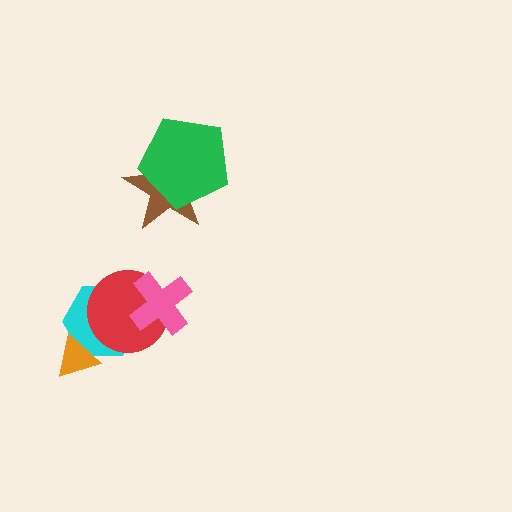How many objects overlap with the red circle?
2 objects overlap with the red circle.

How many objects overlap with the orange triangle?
1 object overlaps with the orange triangle.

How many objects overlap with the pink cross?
2 objects overlap with the pink cross.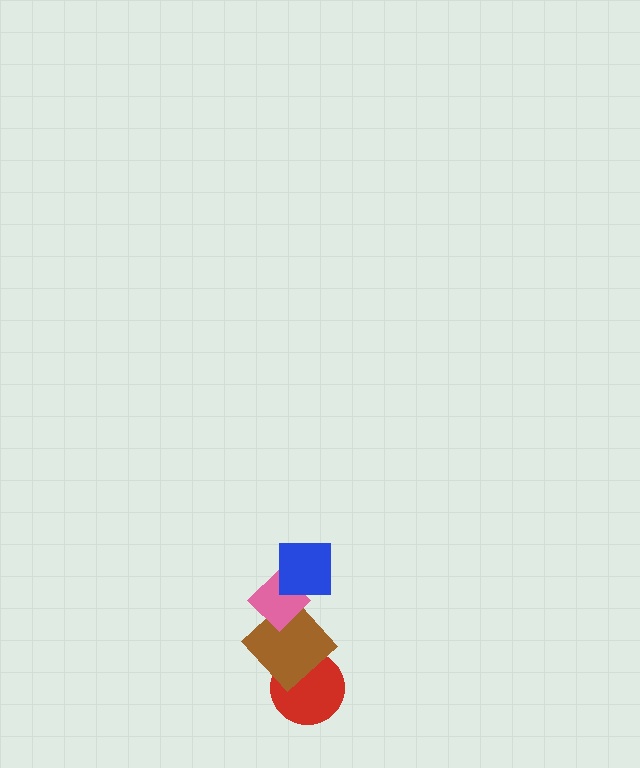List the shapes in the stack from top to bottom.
From top to bottom: the blue square, the pink diamond, the brown diamond, the red circle.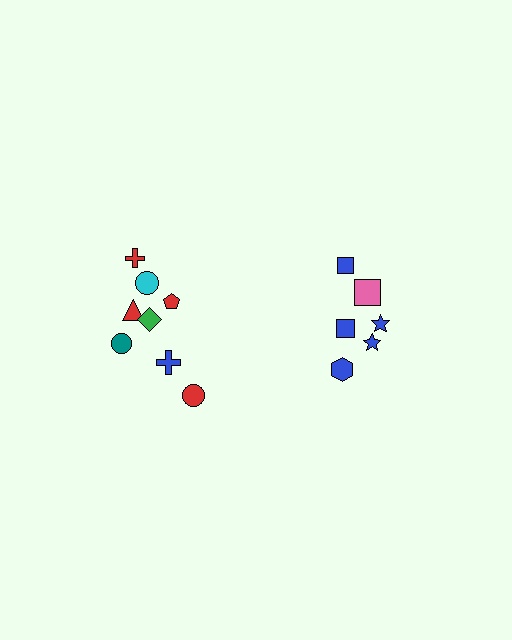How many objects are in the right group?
There are 6 objects.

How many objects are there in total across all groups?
There are 14 objects.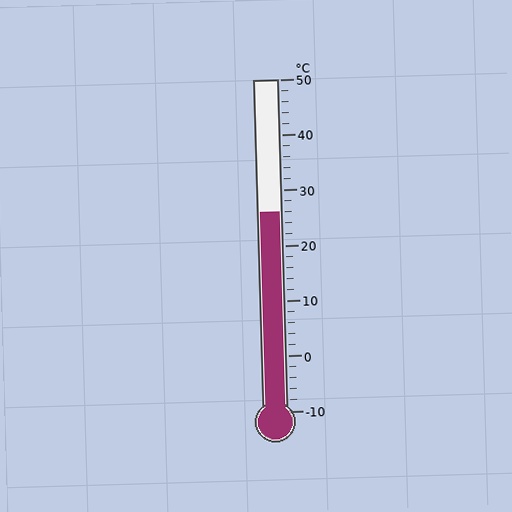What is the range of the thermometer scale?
The thermometer scale ranges from -10°C to 50°C.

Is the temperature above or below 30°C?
The temperature is below 30°C.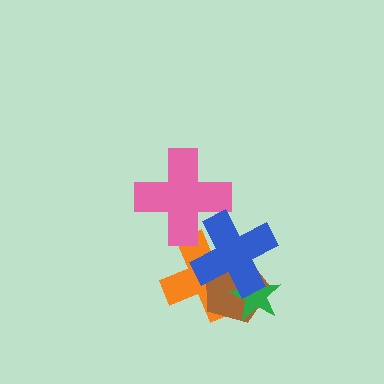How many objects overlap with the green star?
3 objects overlap with the green star.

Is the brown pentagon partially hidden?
Yes, it is partially covered by another shape.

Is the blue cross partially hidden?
No, no other shape covers it.